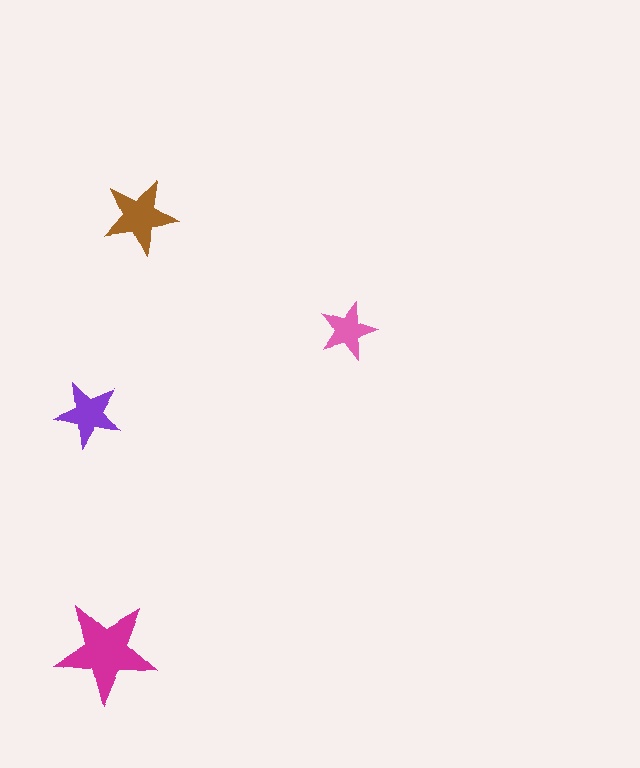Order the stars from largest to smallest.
the magenta one, the brown one, the purple one, the pink one.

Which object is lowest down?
The magenta star is bottommost.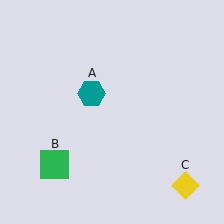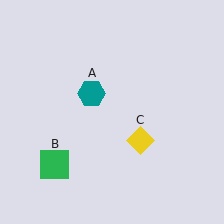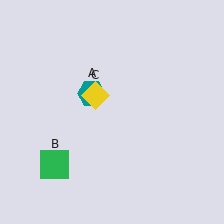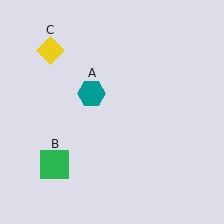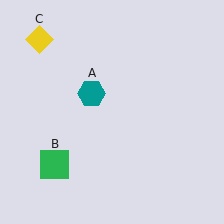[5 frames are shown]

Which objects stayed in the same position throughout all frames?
Teal hexagon (object A) and green square (object B) remained stationary.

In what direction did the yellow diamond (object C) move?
The yellow diamond (object C) moved up and to the left.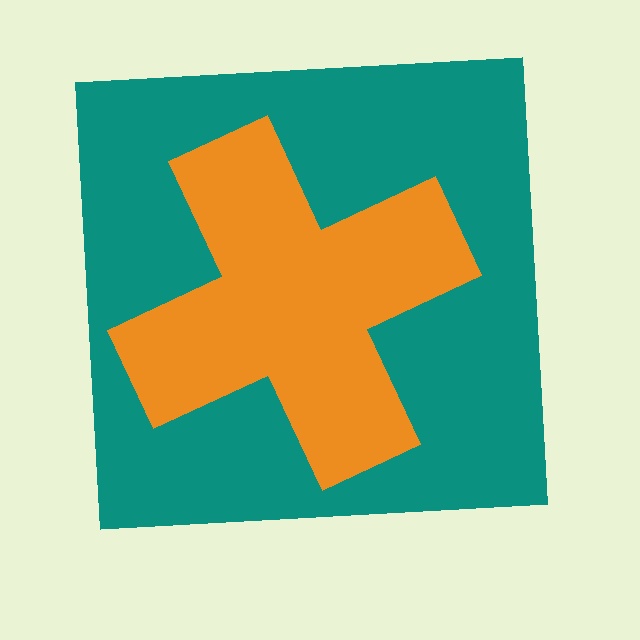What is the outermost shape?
The teal square.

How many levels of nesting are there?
2.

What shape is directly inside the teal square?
The orange cross.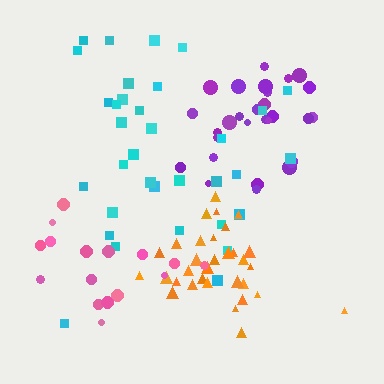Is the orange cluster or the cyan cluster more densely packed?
Orange.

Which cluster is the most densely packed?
Purple.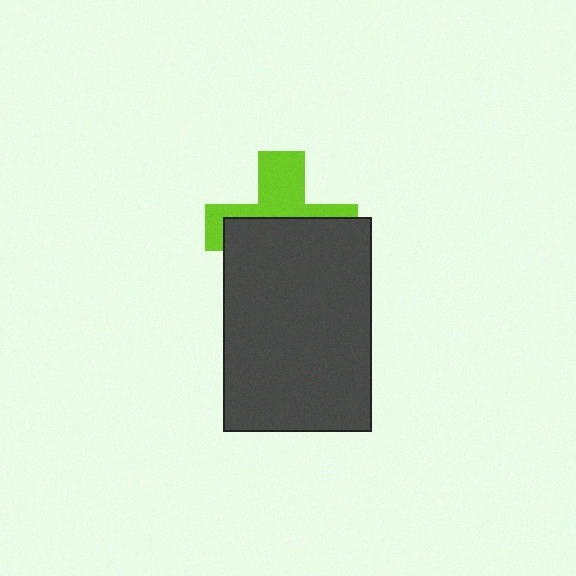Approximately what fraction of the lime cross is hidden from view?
Roughly 58% of the lime cross is hidden behind the dark gray rectangle.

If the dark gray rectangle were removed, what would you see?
You would see the complete lime cross.